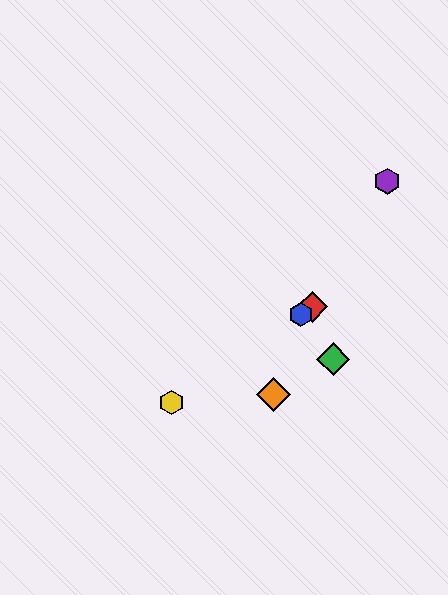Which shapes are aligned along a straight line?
The red diamond, the blue hexagon, the yellow hexagon are aligned along a straight line.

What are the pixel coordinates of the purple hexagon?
The purple hexagon is at (387, 181).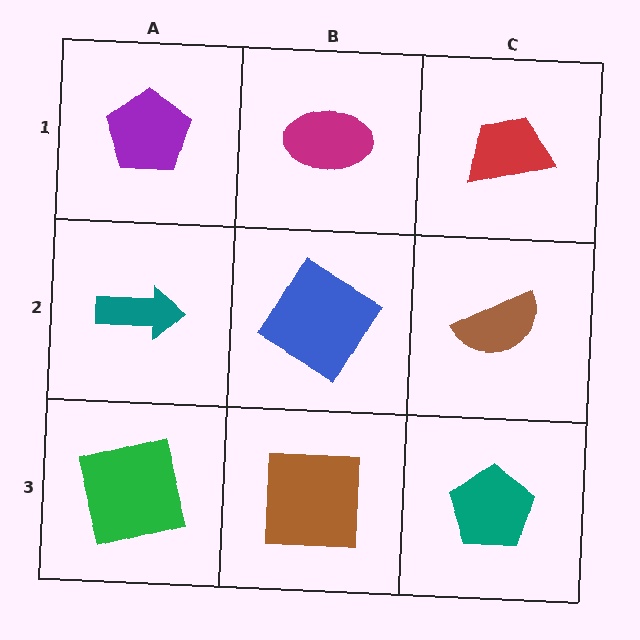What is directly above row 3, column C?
A brown semicircle.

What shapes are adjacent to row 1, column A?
A teal arrow (row 2, column A), a magenta ellipse (row 1, column B).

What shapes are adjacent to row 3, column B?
A blue diamond (row 2, column B), a green square (row 3, column A), a teal pentagon (row 3, column C).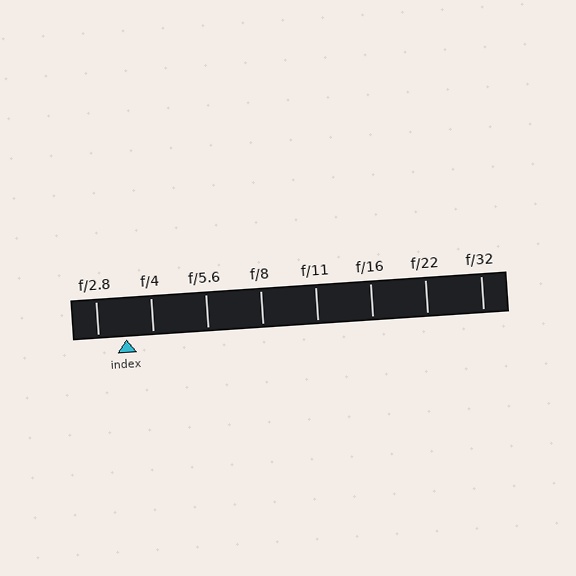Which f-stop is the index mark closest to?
The index mark is closest to f/4.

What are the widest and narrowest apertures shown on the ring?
The widest aperture shown is f/2.8 and the narrowest is f/32.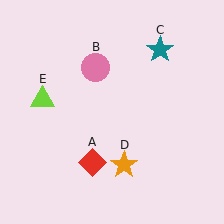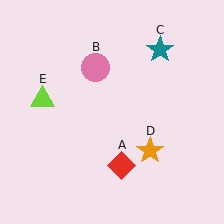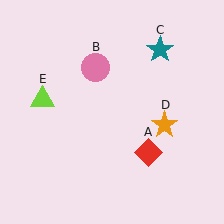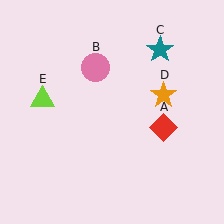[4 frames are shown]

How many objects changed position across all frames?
2 objects changed position: red diamond (object A), orange star (object D).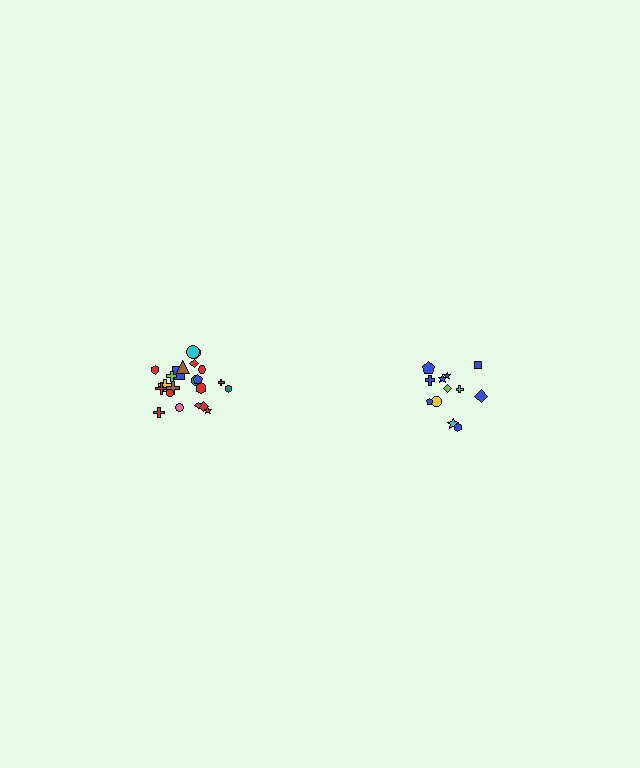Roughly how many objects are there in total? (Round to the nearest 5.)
Roughly 35 objects in total.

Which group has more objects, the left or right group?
The left group.